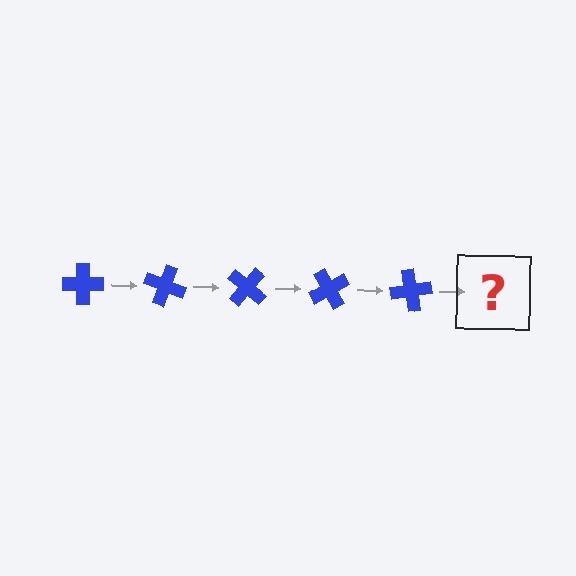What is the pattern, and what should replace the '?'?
The pattern is that the cross rotates 20 degrees each step. The '?' should be a blue cross rotated 100 degrees.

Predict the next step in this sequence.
The next step is a blue cross rotated 100 degrees.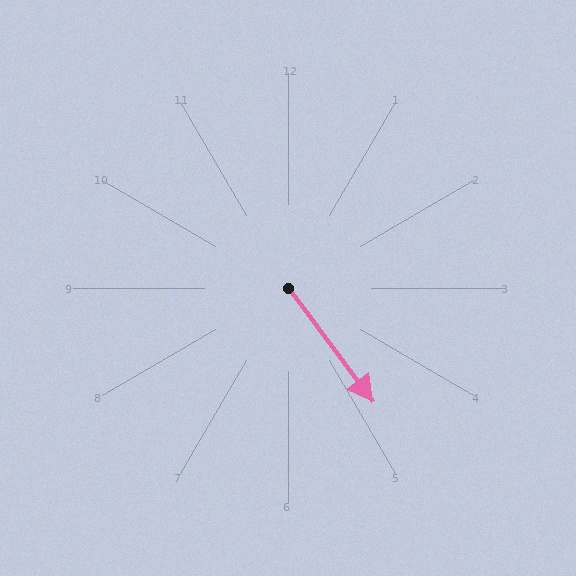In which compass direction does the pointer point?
Southeast.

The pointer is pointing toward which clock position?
Roughly 5 o'clock.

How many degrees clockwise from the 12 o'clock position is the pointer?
Approximately 143 degrees.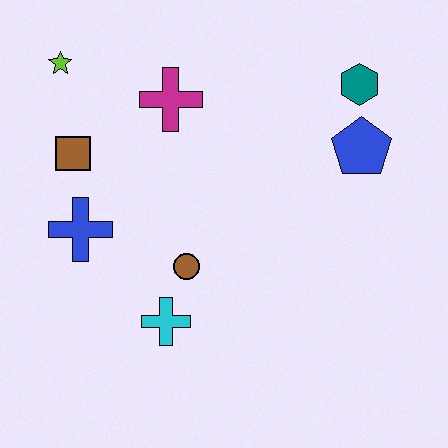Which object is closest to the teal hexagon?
The blue pentagon is closest to the teal hexagon.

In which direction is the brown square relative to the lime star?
The brown square is below the lime star.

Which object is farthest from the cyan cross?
The teal hexagon is farthest from the cyan cross.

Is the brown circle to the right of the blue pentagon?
No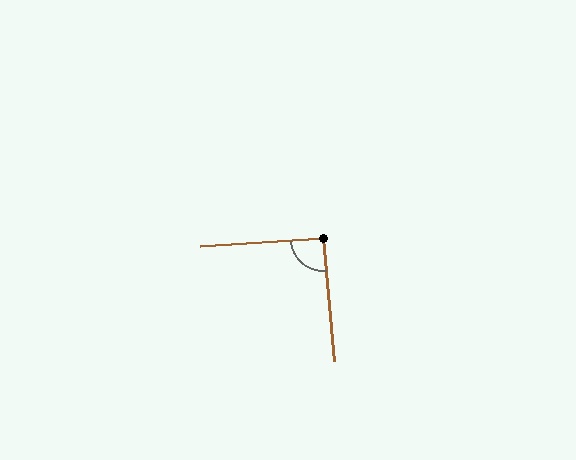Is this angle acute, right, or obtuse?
It is approximately a right angle.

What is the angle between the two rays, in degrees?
Approximately 91 degrees.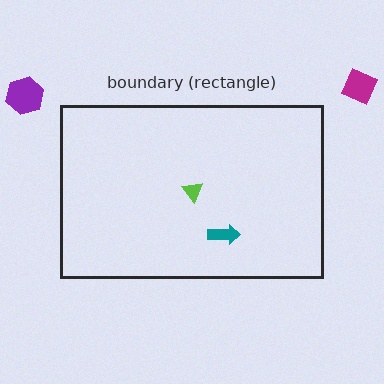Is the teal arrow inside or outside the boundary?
Inside.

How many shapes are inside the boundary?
2 inside, 2 outside.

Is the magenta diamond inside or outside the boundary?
Outside.